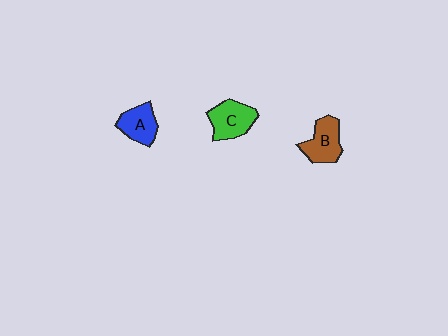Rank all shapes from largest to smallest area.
From largest to smallest: C (green), B (brown), A (blue).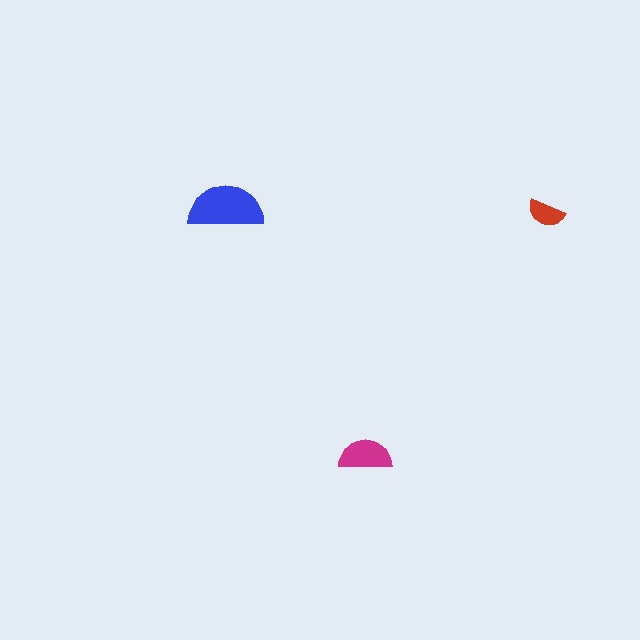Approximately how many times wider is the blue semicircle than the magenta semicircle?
About 1.5 times wider.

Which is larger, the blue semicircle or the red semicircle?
The blue one.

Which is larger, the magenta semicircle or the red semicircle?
The magenta one.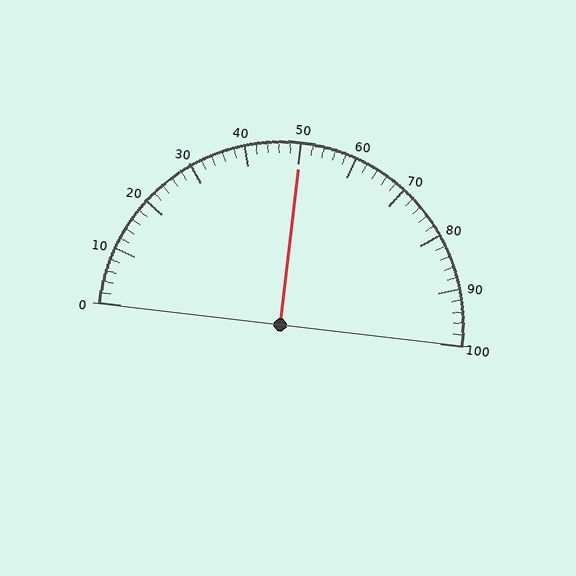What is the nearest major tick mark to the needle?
The nearest major tick mark is 50.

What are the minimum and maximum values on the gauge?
The gauge ranges from 0 to 100.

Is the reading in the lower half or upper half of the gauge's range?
The reading is in the upper half of the range (0 to 100).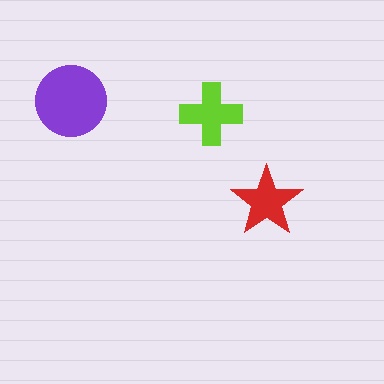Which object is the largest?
The purple circle.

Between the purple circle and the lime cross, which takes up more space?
The purple circle.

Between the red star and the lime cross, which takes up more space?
The lime cross.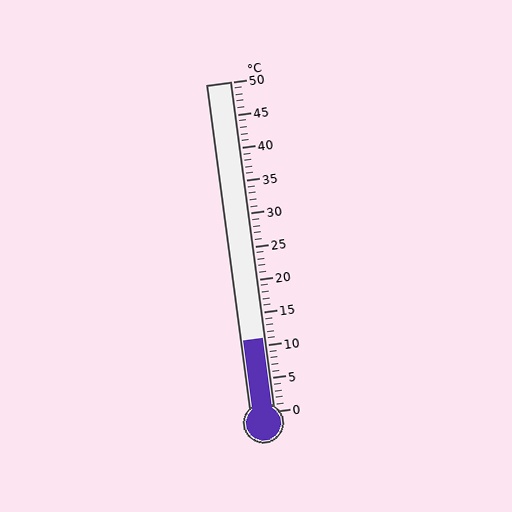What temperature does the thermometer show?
The thermometer shows approximately 11°C.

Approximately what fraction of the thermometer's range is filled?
The thermometer is filled to approximately 20% of its range.